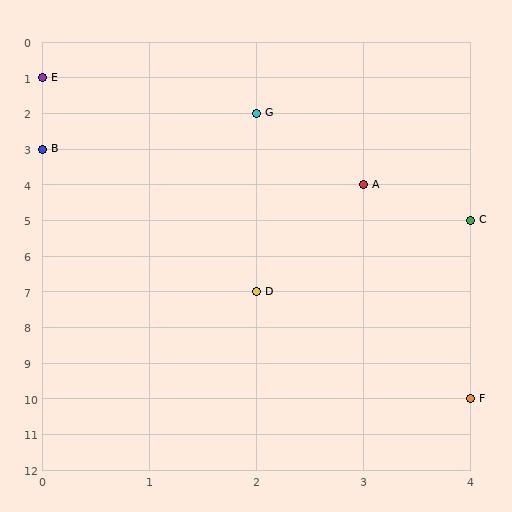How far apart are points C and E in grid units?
Points C and E are 4 columns and 4 rows apart (about 5.7 grid units diagonally).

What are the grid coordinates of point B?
Point B is at grid coordinates (0, 3).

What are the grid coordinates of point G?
Point G is at grid coordinates (2, 2).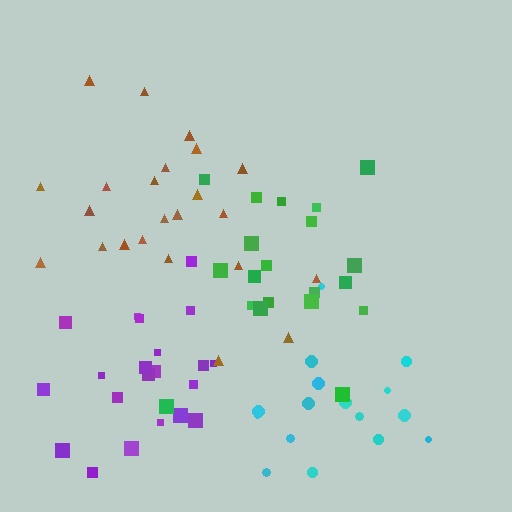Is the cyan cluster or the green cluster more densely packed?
Green.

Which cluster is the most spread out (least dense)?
Brown.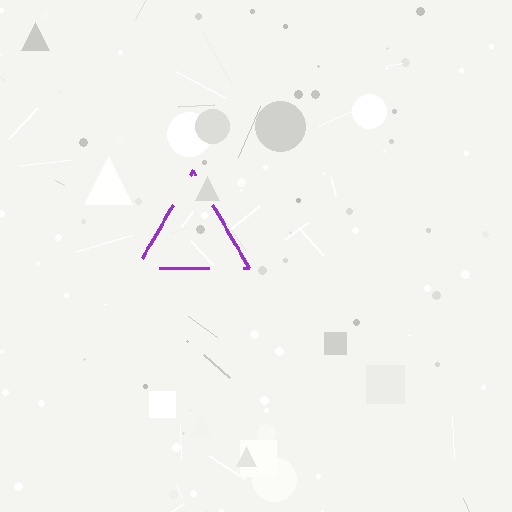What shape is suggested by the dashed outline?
The dashed outline suggests a triangle.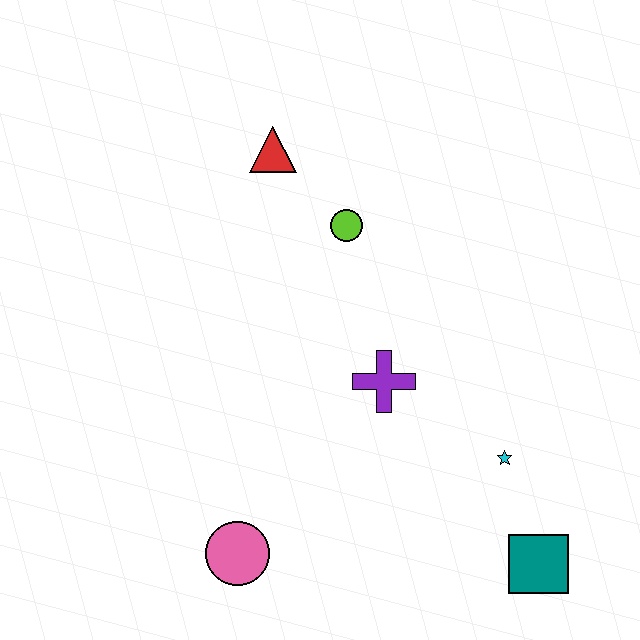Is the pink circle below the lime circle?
Yes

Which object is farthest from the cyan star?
The red triangle is farthest from the cyan star.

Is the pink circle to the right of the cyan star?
No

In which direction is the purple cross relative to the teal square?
The purple cross is above the teal square.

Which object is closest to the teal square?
The cyan star is closest to the teal square.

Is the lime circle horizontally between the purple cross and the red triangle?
Yes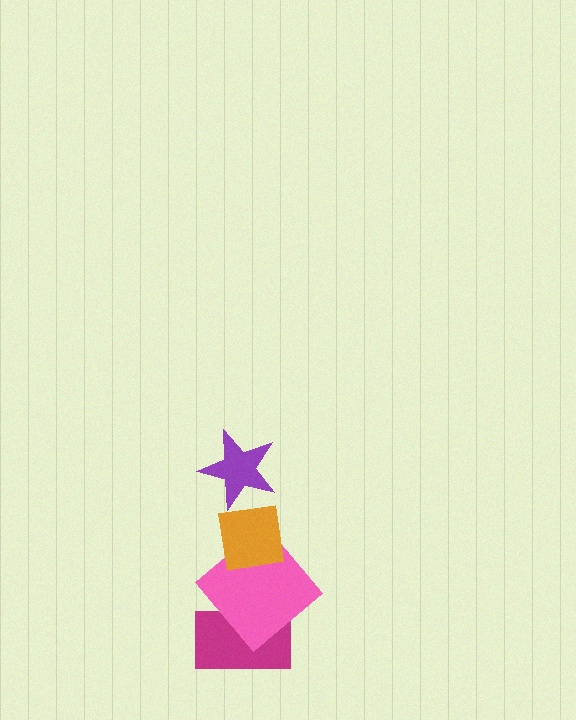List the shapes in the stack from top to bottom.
From top to bottom: the purple star, the orange square, the pink diamond, the magenta rectangle.